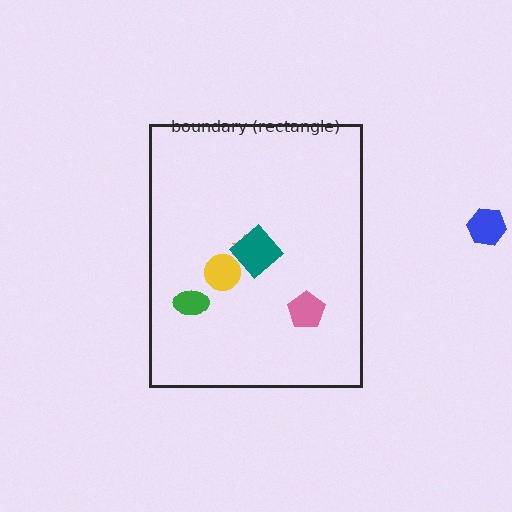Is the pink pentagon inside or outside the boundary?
Inside.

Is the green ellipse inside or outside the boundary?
Inside.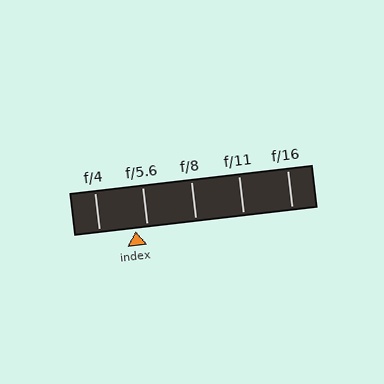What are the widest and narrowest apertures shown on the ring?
The widest aperture shown is f/4 and the narrowest is f/16.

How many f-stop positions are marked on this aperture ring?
There are 5 f-stop positions marked.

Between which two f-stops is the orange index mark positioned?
The index mark is between f/4 and f/5.6.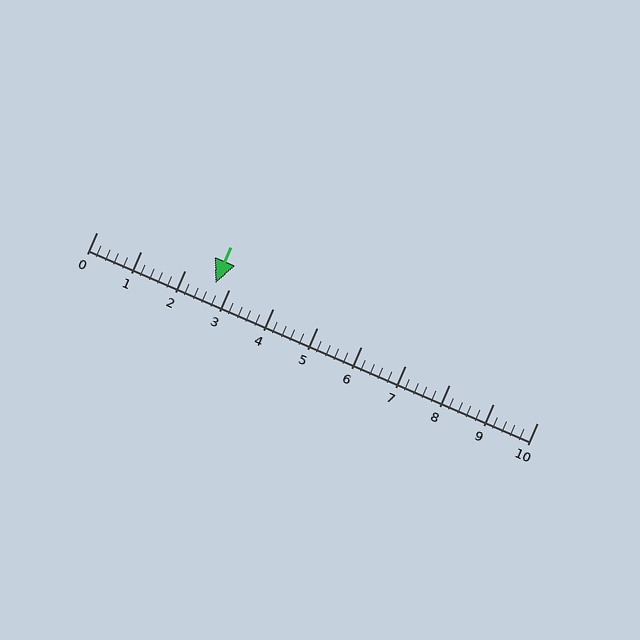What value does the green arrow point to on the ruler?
The green arrow points to approximately 2.7.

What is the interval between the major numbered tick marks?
The major tick marks are spaced 1 units apart.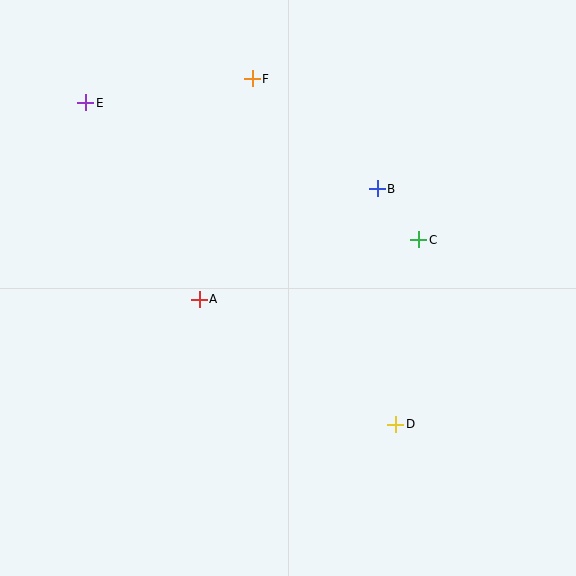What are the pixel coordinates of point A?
Point A is at (199, 299).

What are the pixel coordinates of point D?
Point D is at (396, 424).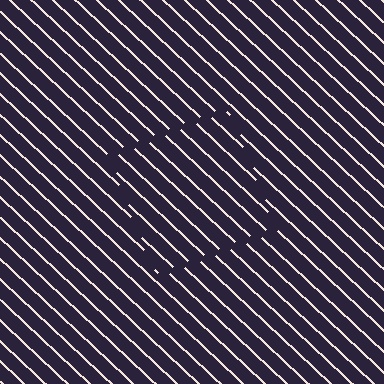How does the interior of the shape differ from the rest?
The interior of the shape contains the same grating, shifted by half a period — the contour is defined by the phase discontinuity where line-ends from the inner and outer gratings abut.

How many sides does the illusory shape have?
4 sides — the line-ends trace a square.